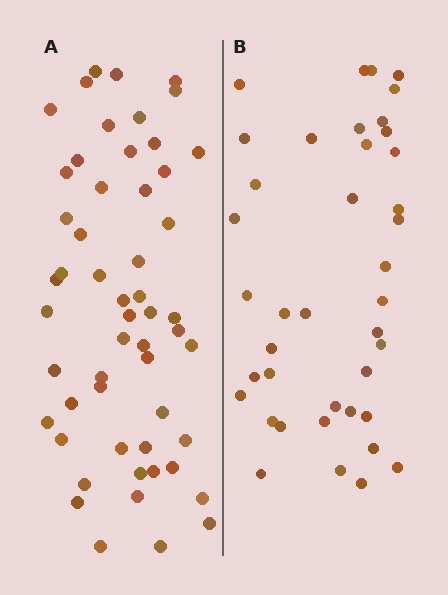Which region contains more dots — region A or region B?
Region A (the left region) has more dots.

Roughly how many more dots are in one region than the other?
Region A has approximately 15 more dots than region B.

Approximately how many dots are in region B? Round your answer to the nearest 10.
About 40 dots.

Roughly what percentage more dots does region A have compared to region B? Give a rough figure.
About 35% more.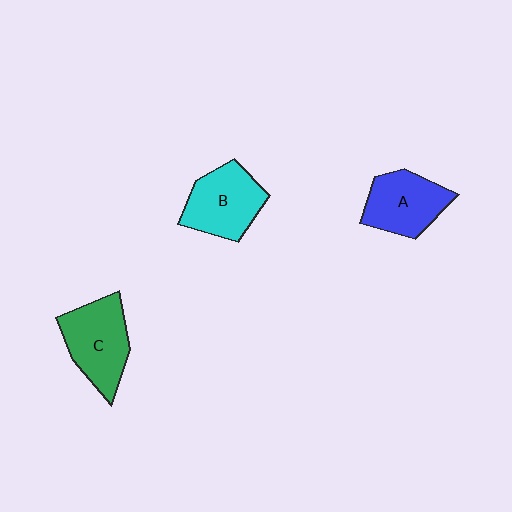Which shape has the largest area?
Shape C (green).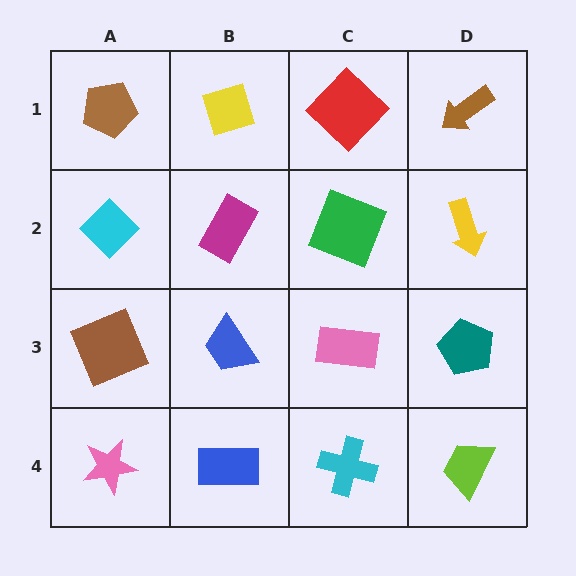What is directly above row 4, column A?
A brown square.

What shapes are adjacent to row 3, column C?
A green square (row 2, column C), a cyan cross (row 4, column C), a blue trapezoid (row 3, column B), a teal pentagon (row 3, column D).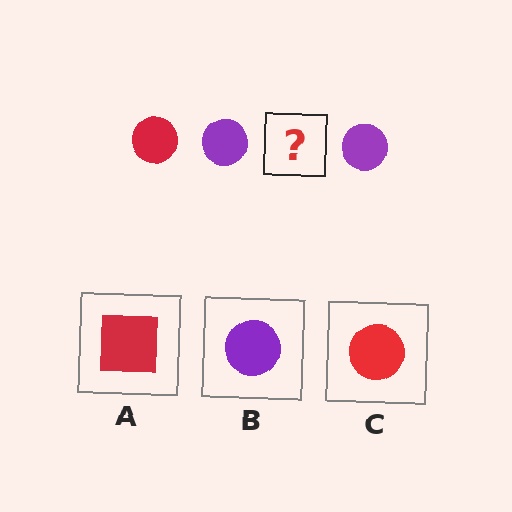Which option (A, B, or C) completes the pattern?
C.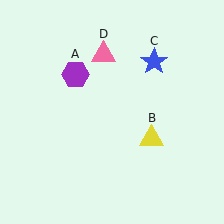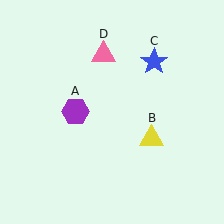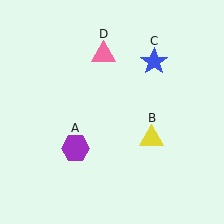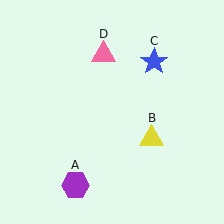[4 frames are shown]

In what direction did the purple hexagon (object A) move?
The purple hexagon (object A) moved down.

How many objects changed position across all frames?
1 object changed position: purple hexagon (object A).